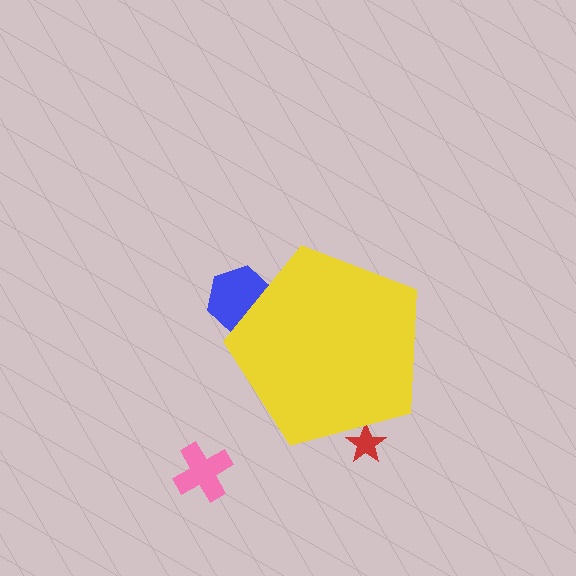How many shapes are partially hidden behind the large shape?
2 shapes are partially hidden.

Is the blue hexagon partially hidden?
Yes, the blue hexagon is partially hidden behind the yellow pentagon.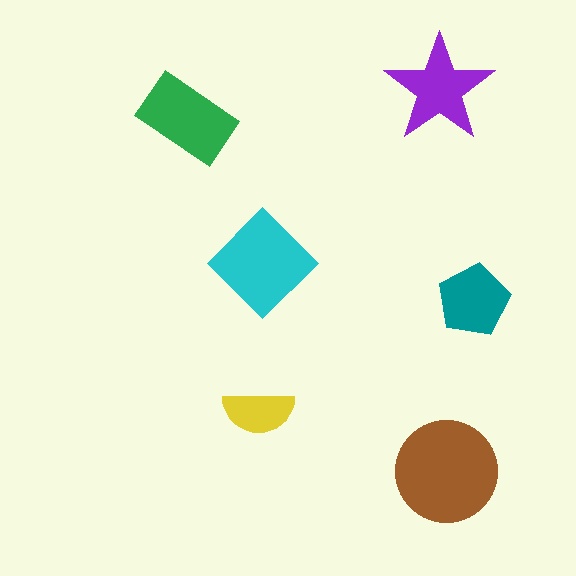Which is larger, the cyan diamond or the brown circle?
The brown circle.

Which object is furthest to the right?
The teal pentagon is rightmost.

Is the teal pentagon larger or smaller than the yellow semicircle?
Larger.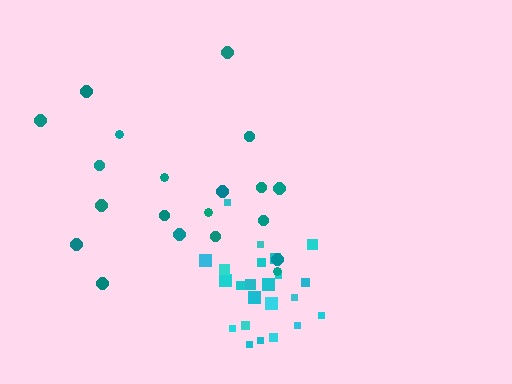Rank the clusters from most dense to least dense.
cyan, teal.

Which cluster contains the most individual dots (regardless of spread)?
Cyan (23).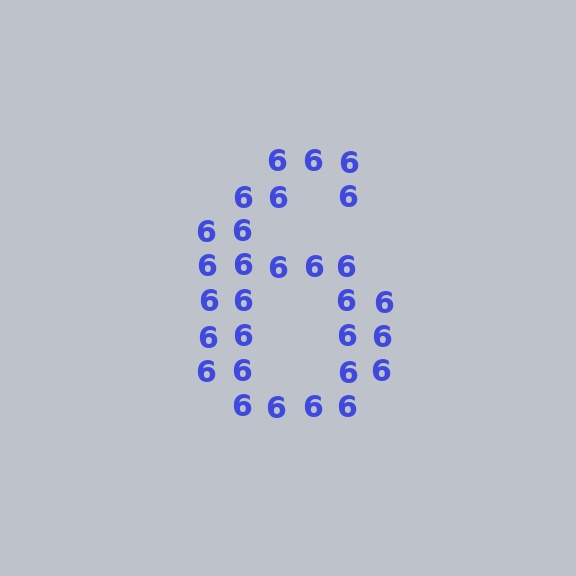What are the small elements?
The small elements are digit 6's.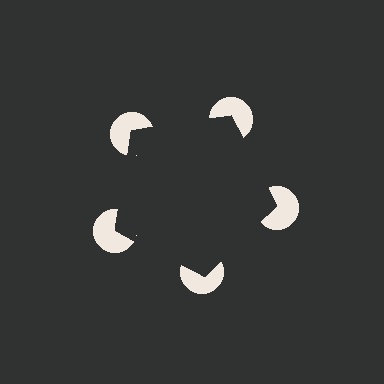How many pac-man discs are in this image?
There are 5 — one at each vertex of the illusory pentagon.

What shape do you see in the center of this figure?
An illusory pentagon — its edges are inferred from the aligned wedge cuts in the pac-man discs, not physically drawn.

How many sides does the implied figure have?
5 sides.